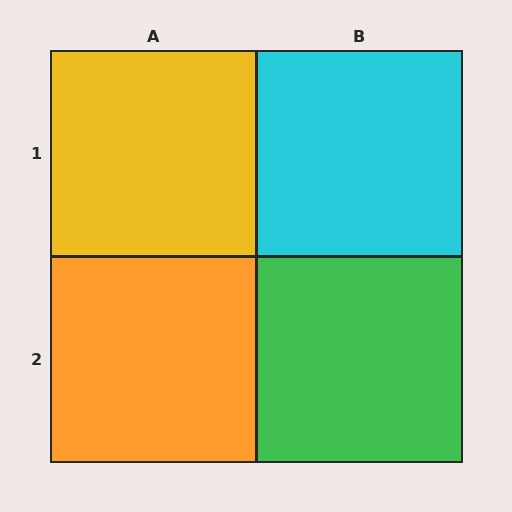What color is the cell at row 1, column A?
Yellow.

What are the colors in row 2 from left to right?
Orange, green.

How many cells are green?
1 cell is green.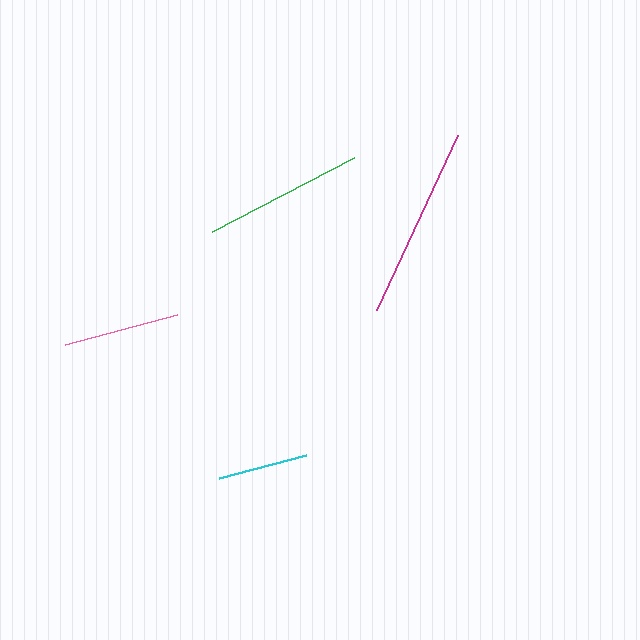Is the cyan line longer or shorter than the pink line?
The pink line is longer than the cyan line.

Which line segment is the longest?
The magenta line is the longest at approximately 193 pixels.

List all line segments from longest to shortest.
From longest to shortest: magenta, green, pink, cyan.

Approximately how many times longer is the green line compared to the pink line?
The green line is approximately 1.4 times the length of the pink line.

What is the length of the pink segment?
The pink segment is approximately 115 pixels long.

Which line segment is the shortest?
The cyan line is the shortest at approximately 90 pixels.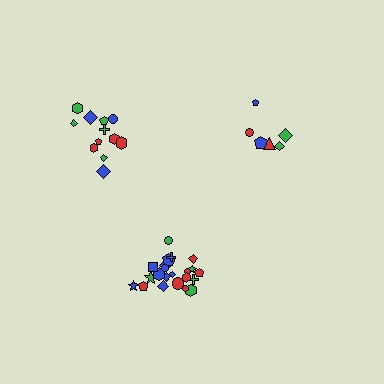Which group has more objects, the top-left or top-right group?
The top-left group.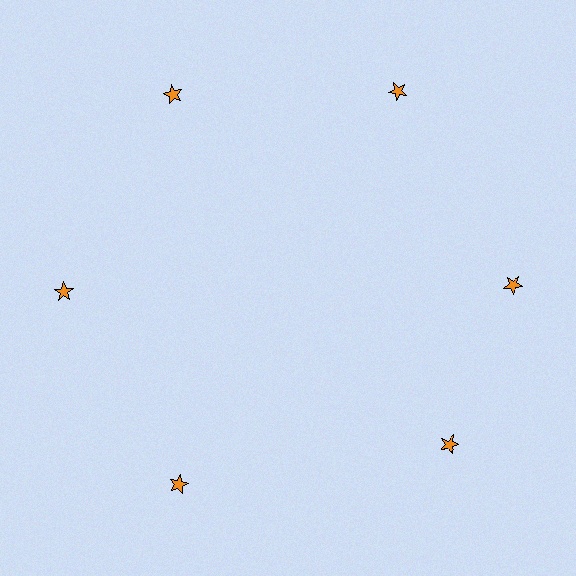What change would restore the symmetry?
The symmetry would be restored by rotating it back into even spacing with its neighbors so that all 6 stars sit at equal angles and equal distance from the center.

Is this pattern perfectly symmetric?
No. The 6 orange stars are arranged in a ring, but one element near the 5 o'clock position is rotated out of alignment along the ring, breaking the 6-fold rotational symmetry.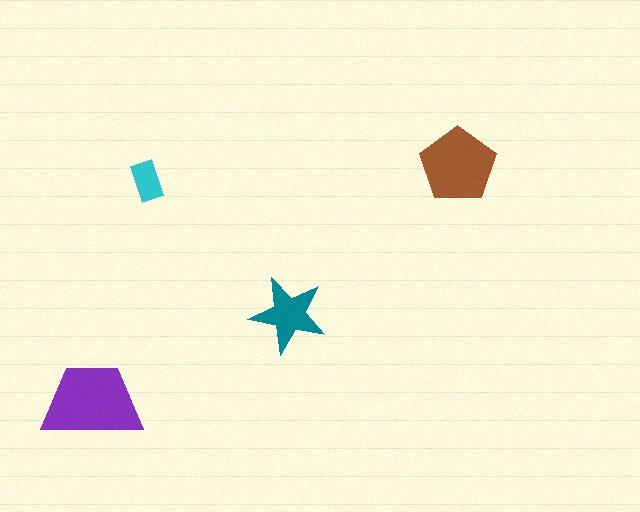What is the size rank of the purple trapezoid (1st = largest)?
1st.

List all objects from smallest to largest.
The cyan rectangle, the teal star, the brown pentagon, the purple trapezoid.